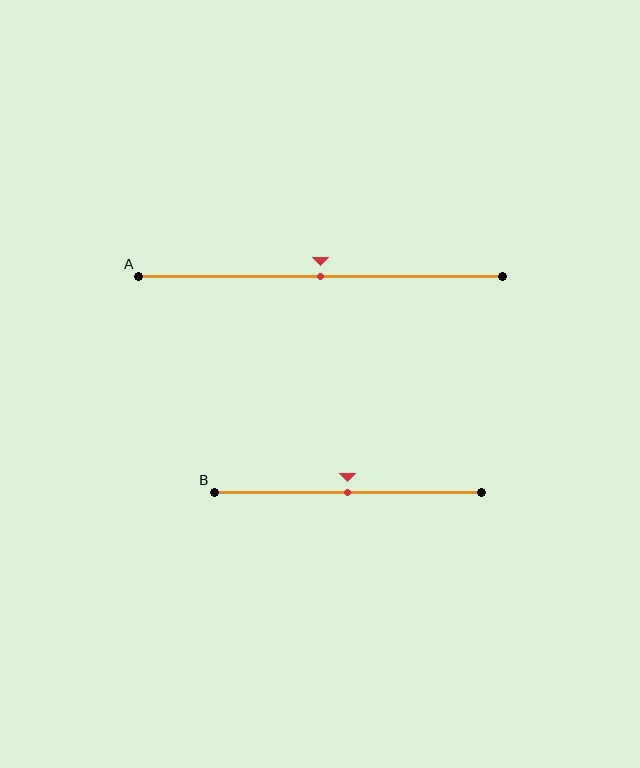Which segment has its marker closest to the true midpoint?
Segment A has its marker closest to the true midpoint.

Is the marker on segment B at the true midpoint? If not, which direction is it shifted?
Yes, the marker on segment B is at the true midpoint.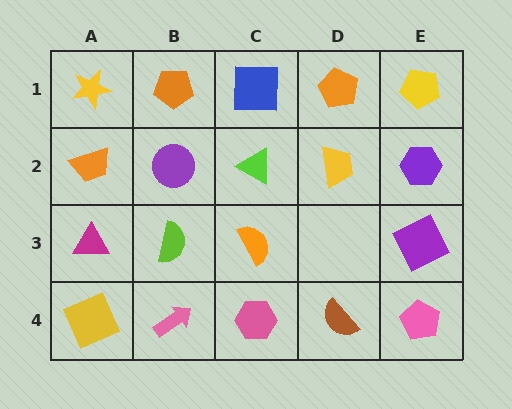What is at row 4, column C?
A pink hexagon.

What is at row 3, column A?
A magenta triangle.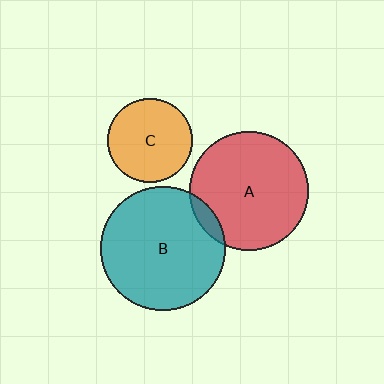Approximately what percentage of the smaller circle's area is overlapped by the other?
Approximately 5%.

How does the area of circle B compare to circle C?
Approximately 2.1 times.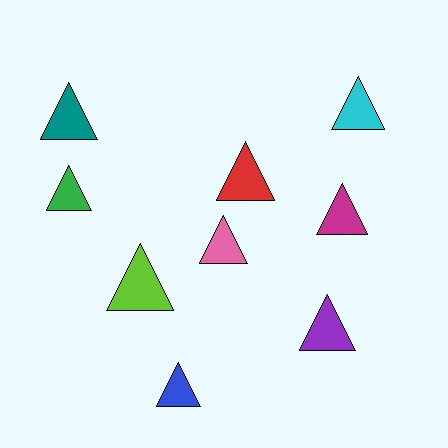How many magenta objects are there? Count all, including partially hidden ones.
There is 1 magenta object.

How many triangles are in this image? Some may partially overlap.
There are 9 triangles.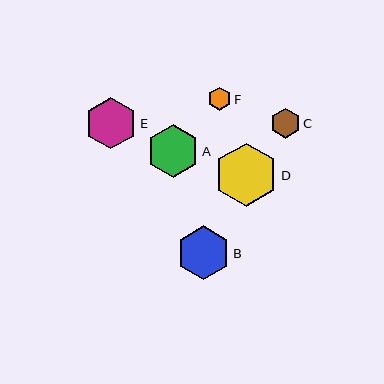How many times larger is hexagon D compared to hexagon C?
Hexagon D is approximately 2.1 times the size of hexagon C.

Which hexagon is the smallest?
Hexagon F is the smallest with a size of approximately 23 pixels.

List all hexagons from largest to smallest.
From largest to smallest: D, B, A, E, C, F.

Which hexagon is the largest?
Hexagon D is the largest with a size of approximately 63 pixels.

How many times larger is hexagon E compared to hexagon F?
Hexagon E is approximately 2.2 times the size of hexagon F.